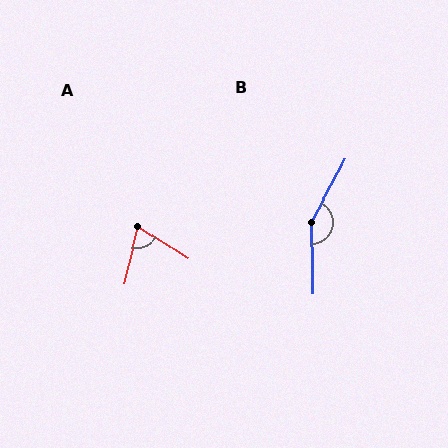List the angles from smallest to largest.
A (71°), B (151°).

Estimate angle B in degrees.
Approximately 151 degrees.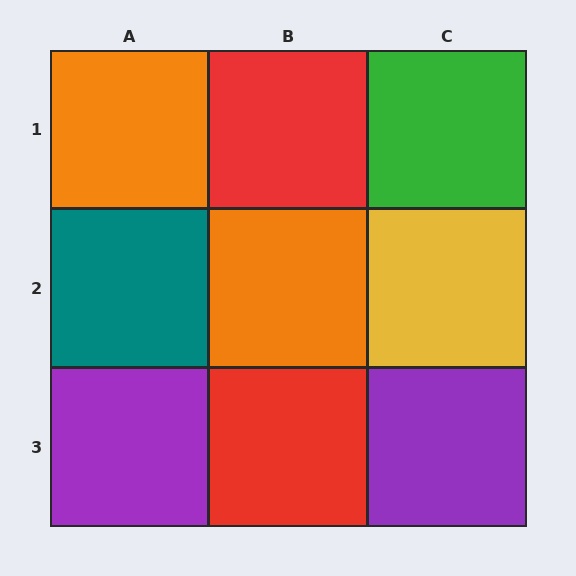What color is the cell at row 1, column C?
Green.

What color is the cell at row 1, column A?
Orange.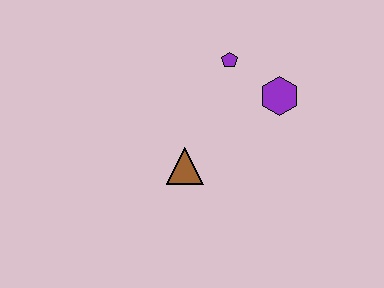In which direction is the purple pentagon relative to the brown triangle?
The purple pentagon is above the brown triangle.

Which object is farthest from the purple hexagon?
The brown triangle is farthest from the purple hexagon.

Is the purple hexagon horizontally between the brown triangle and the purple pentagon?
No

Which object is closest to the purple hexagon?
The purple pentagon is closest to the purple hexagon.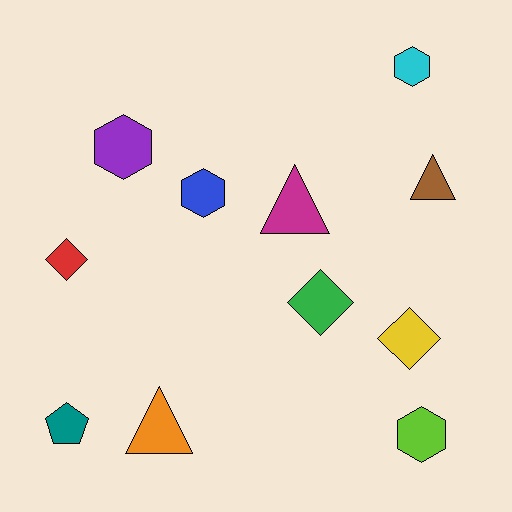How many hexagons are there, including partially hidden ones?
There are 4 hexagons.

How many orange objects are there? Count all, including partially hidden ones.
There is 1 orange object.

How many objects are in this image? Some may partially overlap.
There are 11 objects.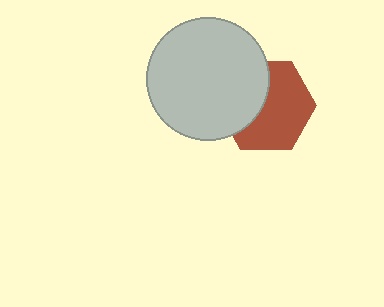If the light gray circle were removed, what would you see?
You would see the complete brown hexagon.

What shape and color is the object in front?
The object in front is a light gray circle.